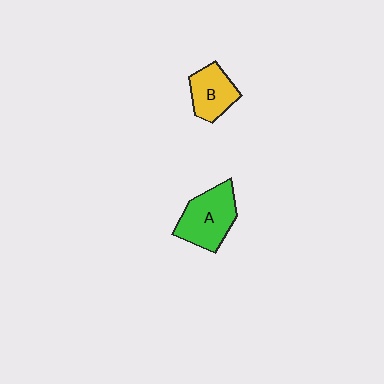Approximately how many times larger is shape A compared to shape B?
Approximately 1.4 times.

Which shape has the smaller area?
Shape B (yellow).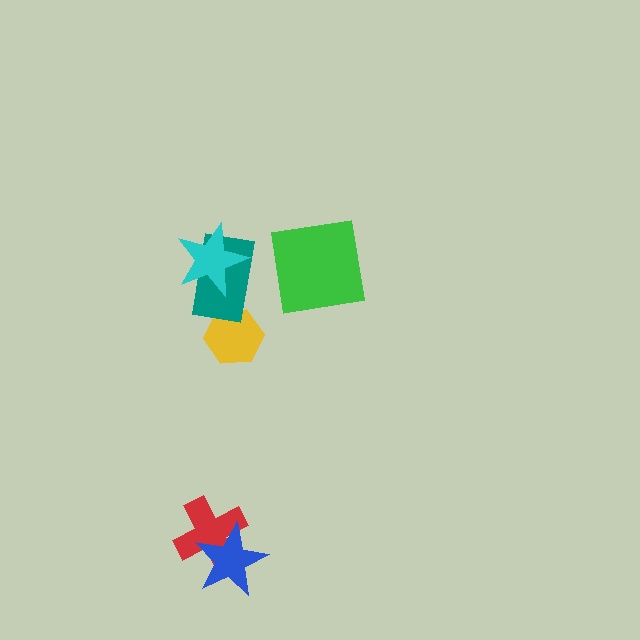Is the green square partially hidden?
No, no other shape covers it.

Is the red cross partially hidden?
Yes, it is partially covered by another shape.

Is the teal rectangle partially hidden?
Yes, it is partially covered by another shape.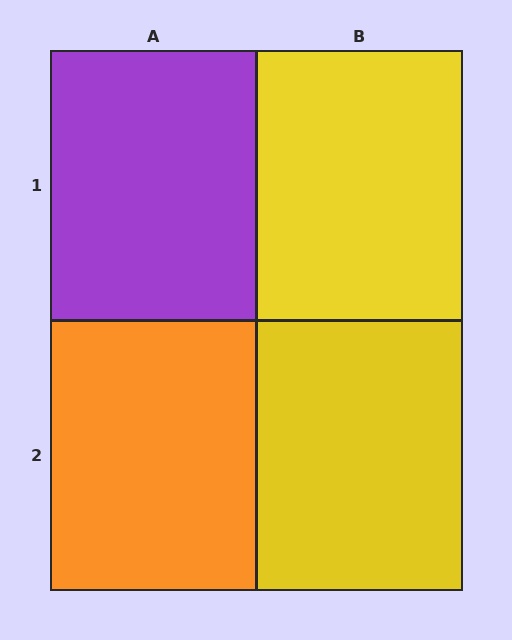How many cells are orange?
1 cell is orange.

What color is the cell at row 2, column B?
Yellow.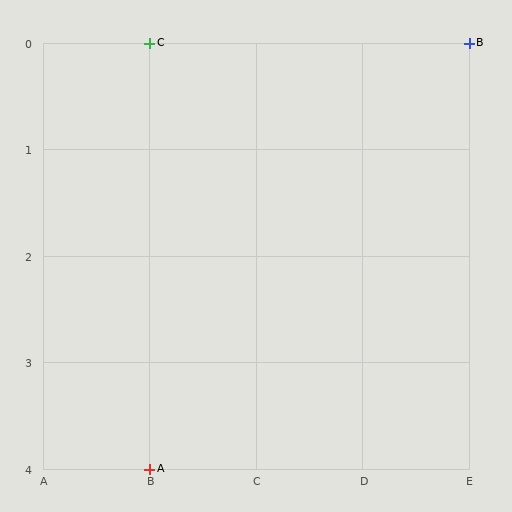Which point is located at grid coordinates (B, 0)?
Point C is at (B, 0).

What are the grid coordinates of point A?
Point A is at grid coordinates (B, 4).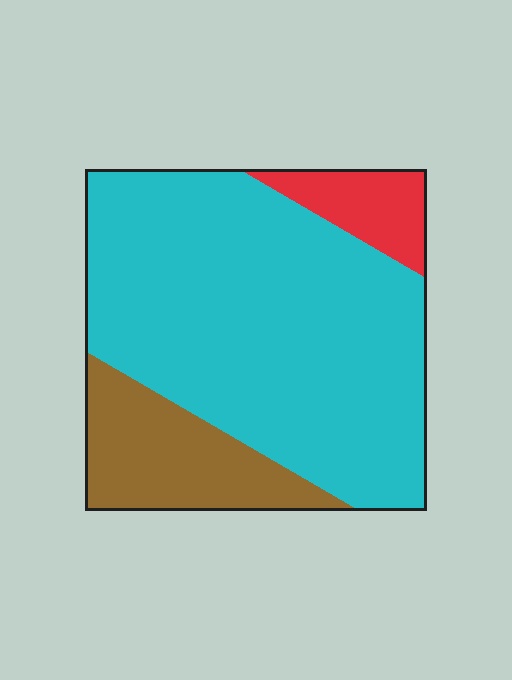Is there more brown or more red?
Brown.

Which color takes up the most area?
Cyan, at roughly 70%.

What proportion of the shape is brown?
Brown takes up about one fifth (1/5) of the shape.